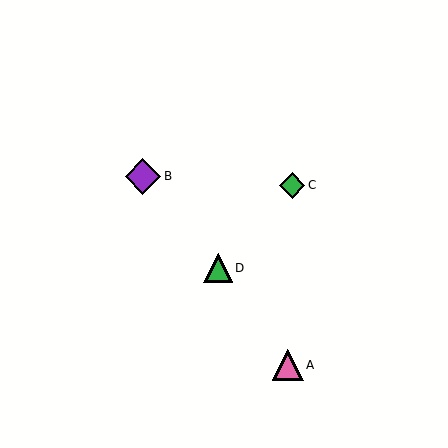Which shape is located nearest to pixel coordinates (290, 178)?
The green diamond (labeled C) at (292, 185) is nearest to that location.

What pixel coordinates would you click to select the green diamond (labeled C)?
Click at (292, 185) to select the green diamond C.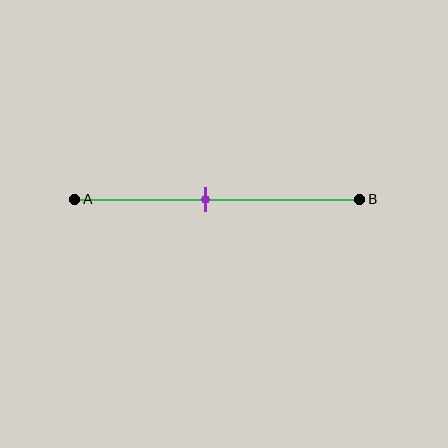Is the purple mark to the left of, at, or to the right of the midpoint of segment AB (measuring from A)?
The purple mark is to the left of the midpoint of segment AB.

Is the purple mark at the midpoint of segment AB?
No, the mark is at about 45% from A, not at the 50% midpoint.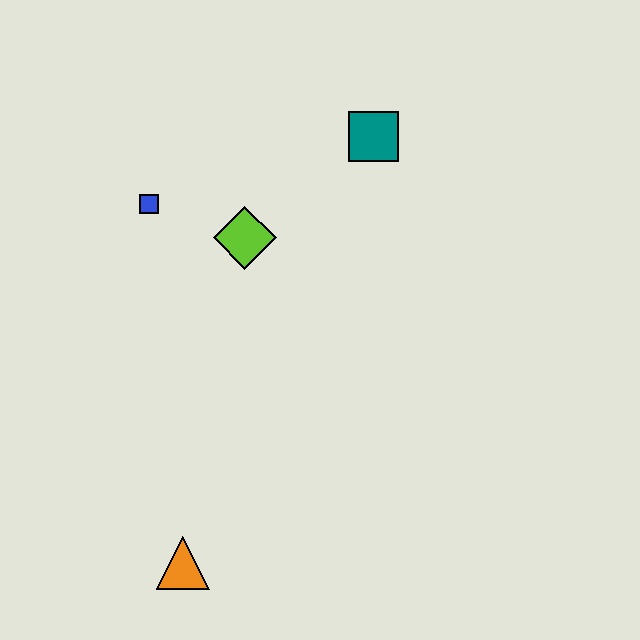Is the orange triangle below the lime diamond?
Yes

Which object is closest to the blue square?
The lime diamond is closest to the blue square.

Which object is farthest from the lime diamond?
The orange triangle is farthest from the lime diamond.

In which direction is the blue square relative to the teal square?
The blue square is to the left of the teal square.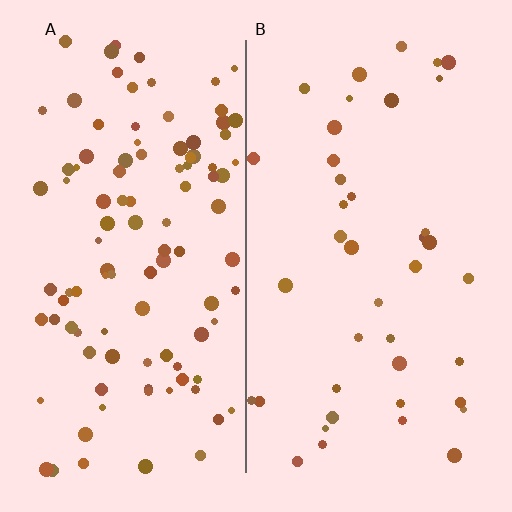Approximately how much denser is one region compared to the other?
Approximately 2.6× — region A over region B.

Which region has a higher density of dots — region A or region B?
A (the left).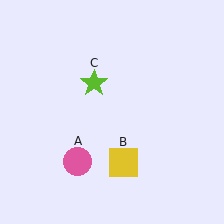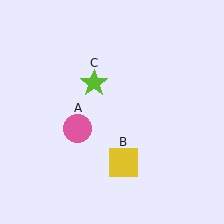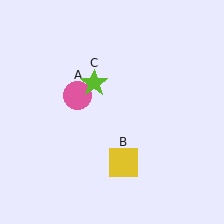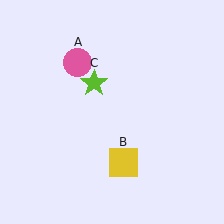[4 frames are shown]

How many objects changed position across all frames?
1 object changed position: pink circle (object A).